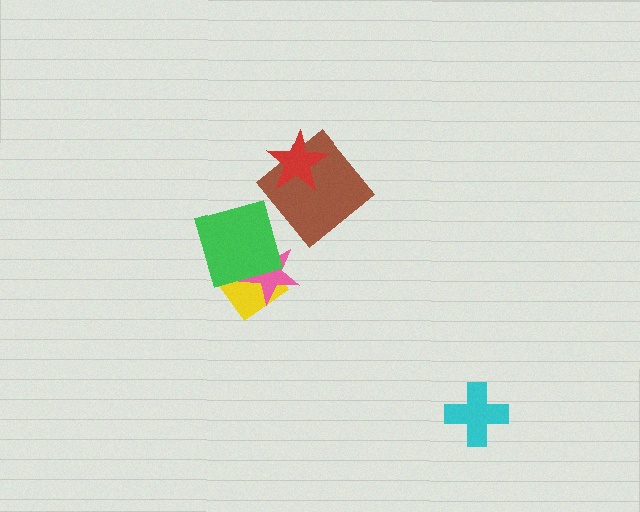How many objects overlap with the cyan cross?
0 objects overlap with the cyan cross.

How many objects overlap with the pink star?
2 objects overlap with the pink star.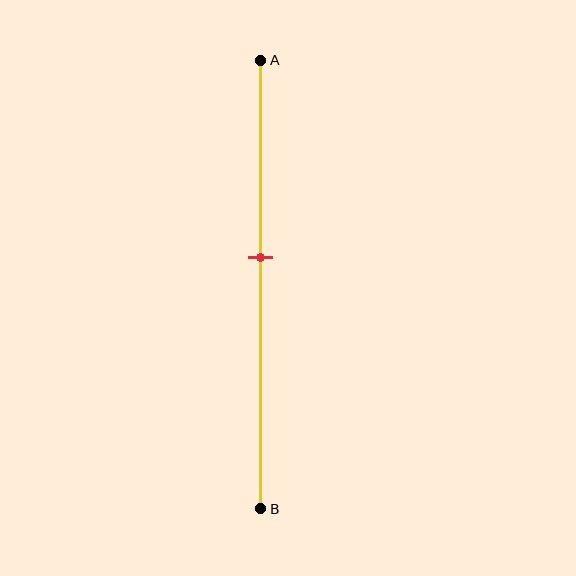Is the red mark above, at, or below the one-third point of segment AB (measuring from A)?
The red mark is below the one-third point of segment AB.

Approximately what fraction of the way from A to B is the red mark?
The red mark is approximately 45% of the way from A to B.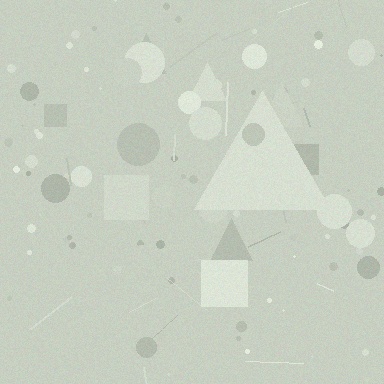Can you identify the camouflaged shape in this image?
The camouflaged shape is a triangle.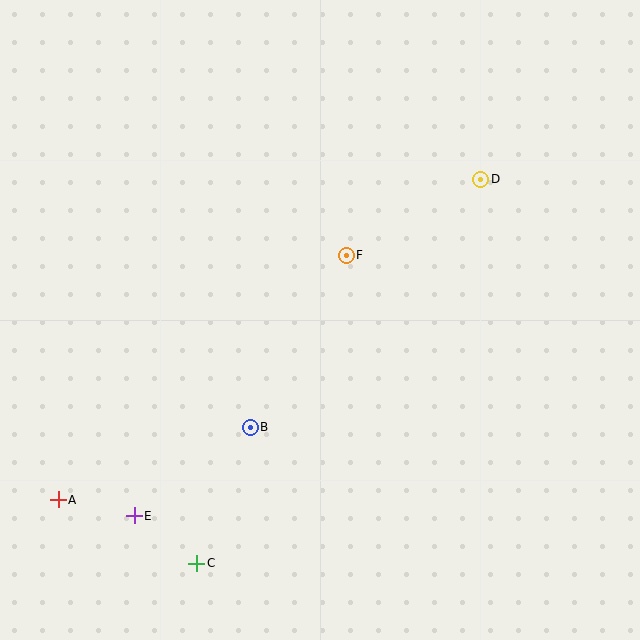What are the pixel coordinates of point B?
Point B is at (250, 427).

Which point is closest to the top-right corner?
Point D is closest to the top-right corner.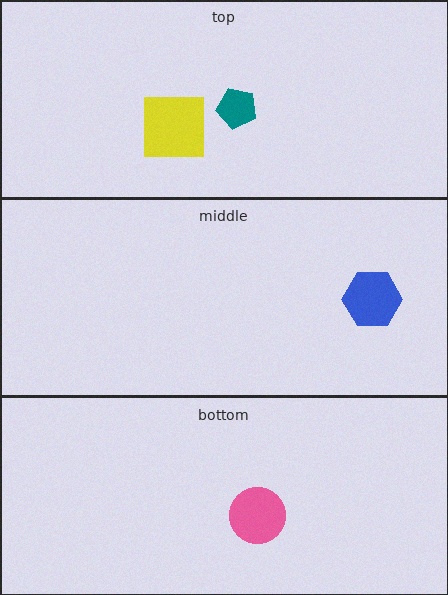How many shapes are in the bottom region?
1.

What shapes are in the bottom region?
The pink circle.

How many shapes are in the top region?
2.